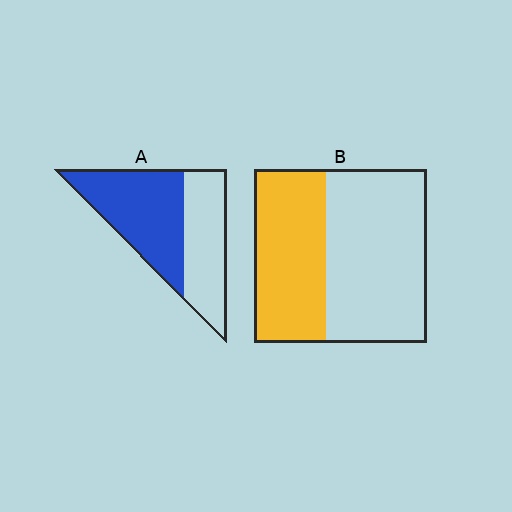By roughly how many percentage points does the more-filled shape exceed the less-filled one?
By roughly 15 percentage points (A over B).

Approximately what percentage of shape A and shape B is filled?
A is approximately 55% and B is approximately 40%.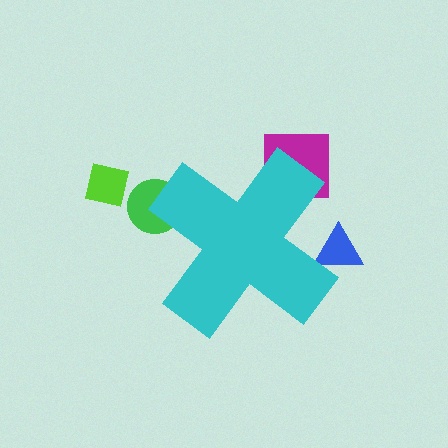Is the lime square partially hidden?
No, the lime square is fully visible.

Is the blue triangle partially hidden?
Yes, the blue triangle is partially hidden behind the cyan cross.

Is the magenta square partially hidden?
Yes, the magenta square is partially hidden behind the cyan cross.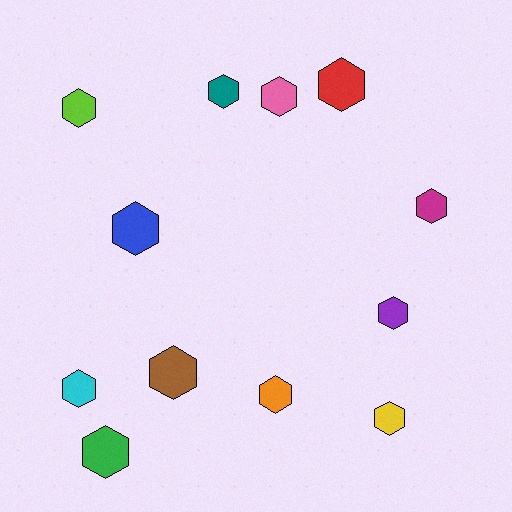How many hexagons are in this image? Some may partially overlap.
There are 12 hexagons.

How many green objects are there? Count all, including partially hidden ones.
There is 1 green object.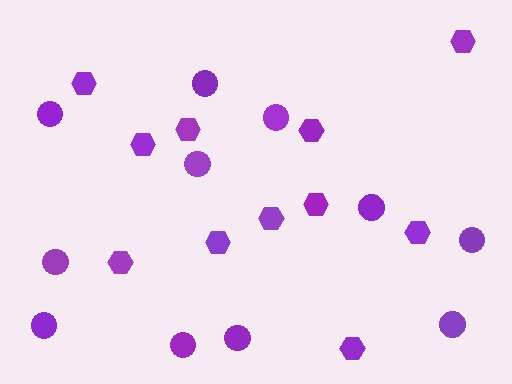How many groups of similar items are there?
There are 2 groups: one group of circles (11) and one group of hexagons (11).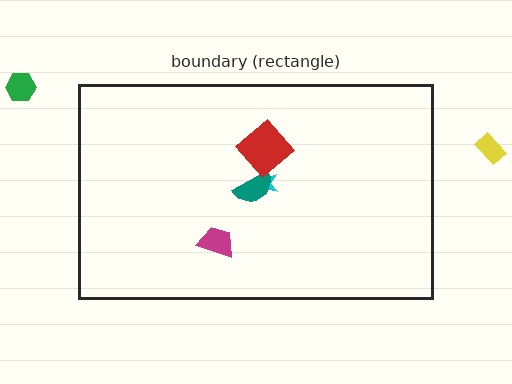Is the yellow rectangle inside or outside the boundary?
Outside.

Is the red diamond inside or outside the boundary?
Inside.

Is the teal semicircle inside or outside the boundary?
Inside.